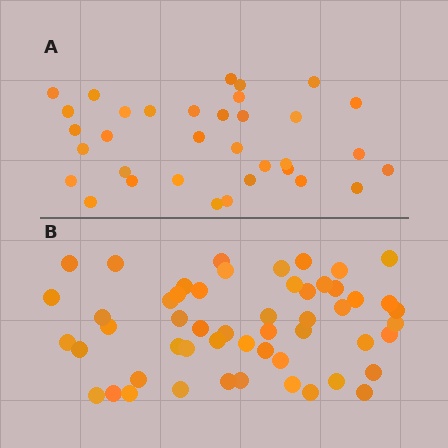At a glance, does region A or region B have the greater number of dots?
Region B (the bottom region) has more dots.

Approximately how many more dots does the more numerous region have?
Region B has approximately 20 more dots than region A.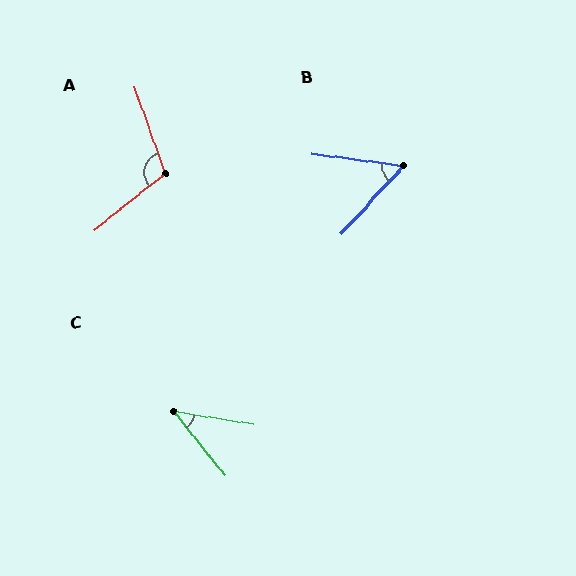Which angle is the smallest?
C, at approximately 42 degrees.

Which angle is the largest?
A, at approximately 109 degrees.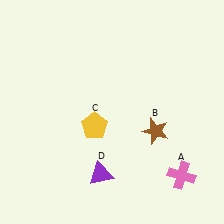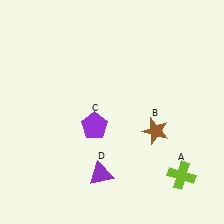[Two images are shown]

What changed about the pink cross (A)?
In Image 1, A is pink. In Image 2, it changed to lime.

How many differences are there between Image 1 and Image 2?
There are 2 differences between the two images.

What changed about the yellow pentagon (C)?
In Image 1, C is yellow. In Image 2, it changed to purple.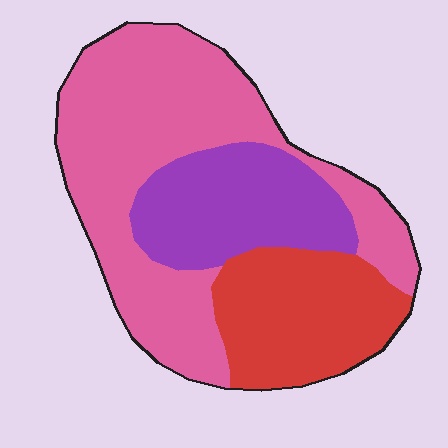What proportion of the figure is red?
Red covers around 25% of the figure.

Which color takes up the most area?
Pink, at roughly 50%.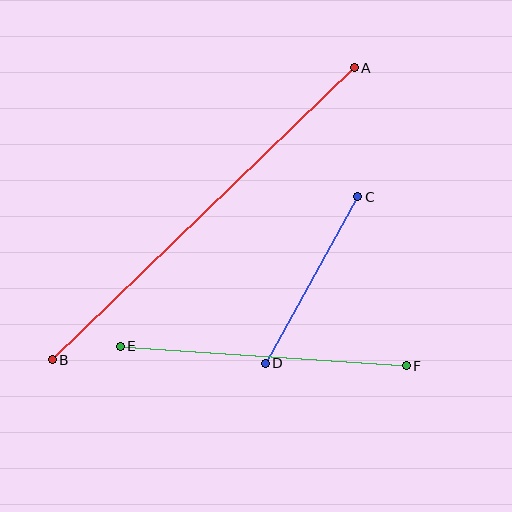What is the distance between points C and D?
The distance is approximately 190 pixels.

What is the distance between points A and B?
The distance is approximately 420 pixels.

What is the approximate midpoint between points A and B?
The midpoint is at approximately (203, 214) pixels.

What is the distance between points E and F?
The distance is approximately 287 pixels.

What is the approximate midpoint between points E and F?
The midpoint is at approximately (263, 356) pixels.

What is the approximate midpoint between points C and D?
The midpoint is at approximately (312, 280) pixels.